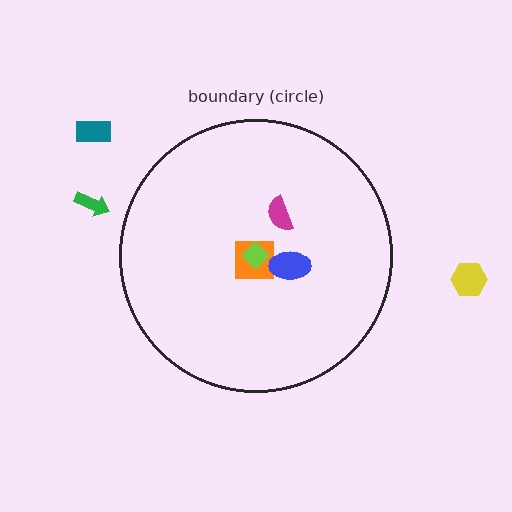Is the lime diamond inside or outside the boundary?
Inside.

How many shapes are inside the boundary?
4 inside, 3 outside.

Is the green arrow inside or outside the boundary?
Outside.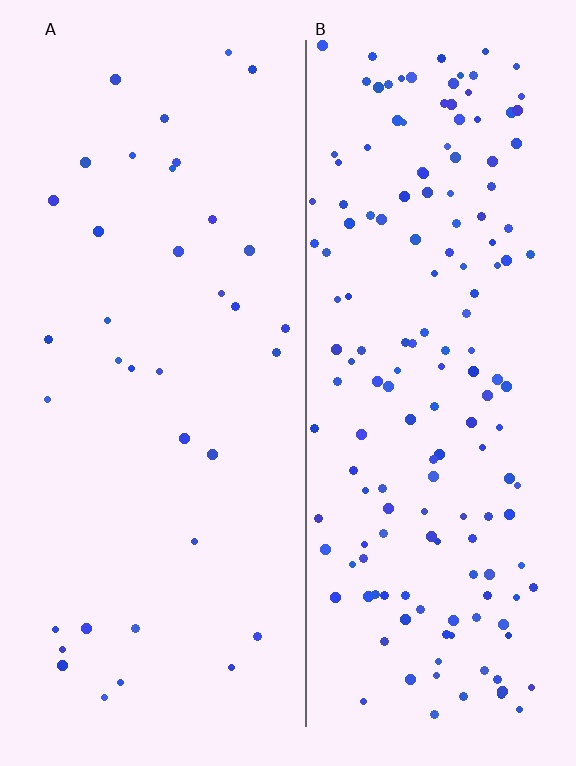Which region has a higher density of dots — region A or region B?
B (the right).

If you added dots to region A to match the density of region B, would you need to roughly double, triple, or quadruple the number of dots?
Approximately quadruple.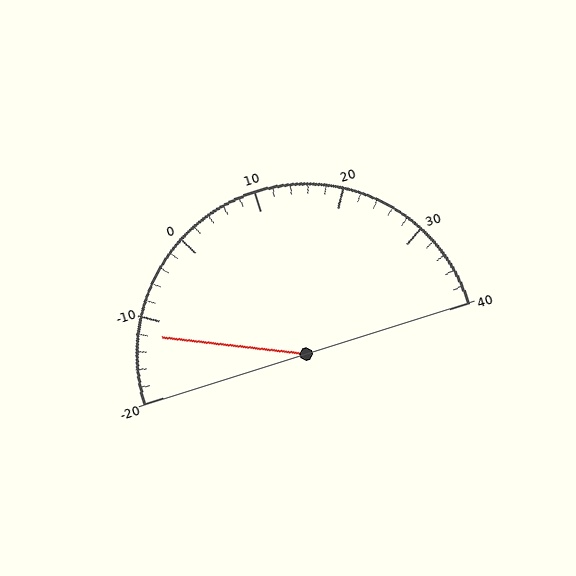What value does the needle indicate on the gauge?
The needle indicates approximately -12.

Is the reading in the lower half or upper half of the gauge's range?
The reading is in the lower half of the range (-20 to 40).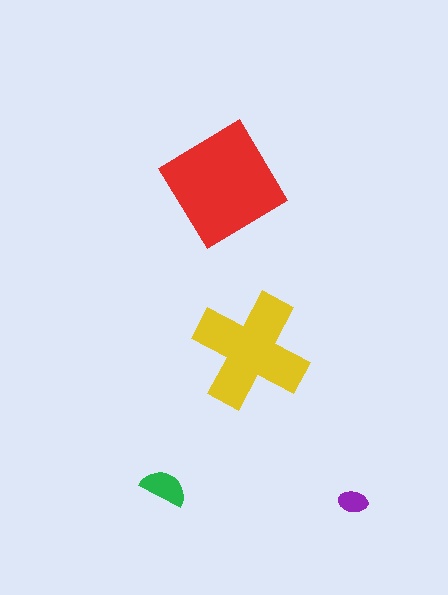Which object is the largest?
The red diamond.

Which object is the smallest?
The purple ellipse.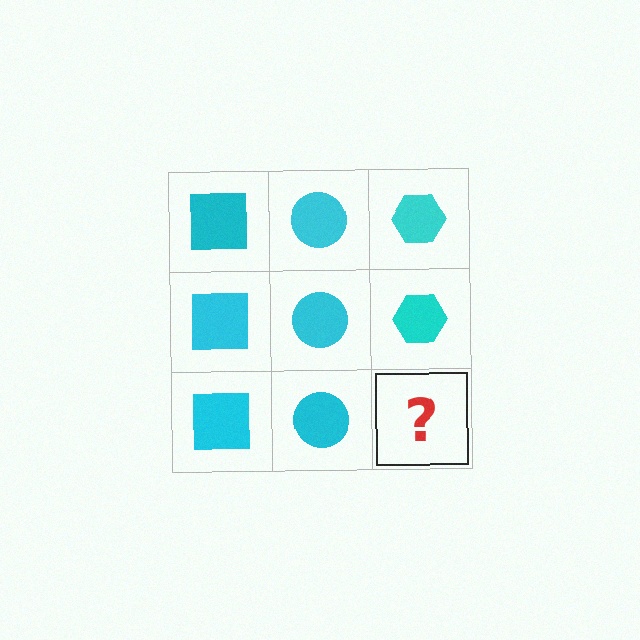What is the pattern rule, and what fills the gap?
The rule is that each column has a consistent shape. The gap should be filled with a cyan hexagon.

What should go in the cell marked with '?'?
The missing cell should contain a cyan hexagon.